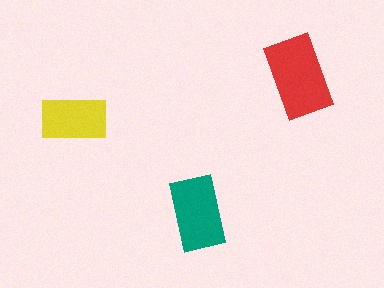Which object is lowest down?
The teal rectangle is bottommost.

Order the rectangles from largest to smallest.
the red one, the teal one, the yellow one.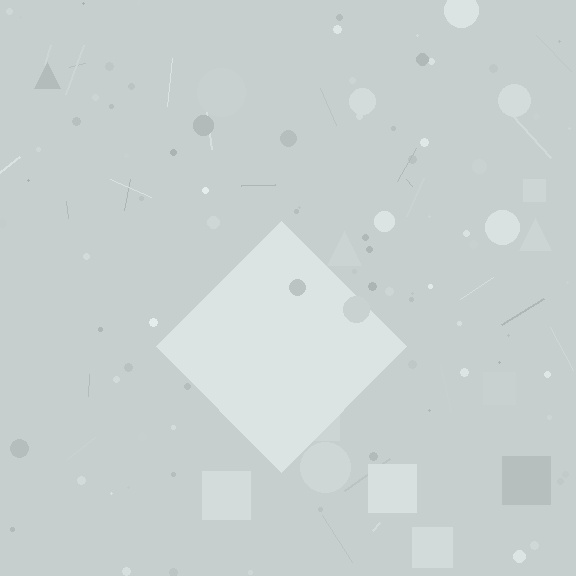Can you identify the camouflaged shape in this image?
The camouflaged shape is a diamond.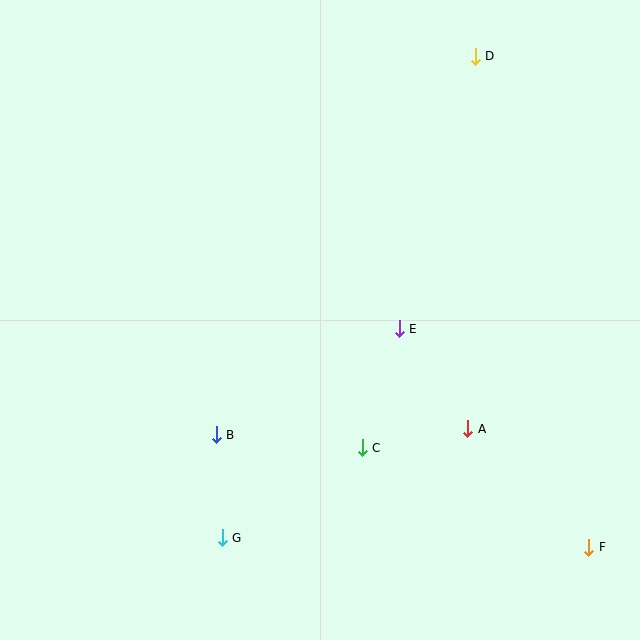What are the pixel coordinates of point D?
Point D is at (475, 56).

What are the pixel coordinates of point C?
Point C is at (362, 448).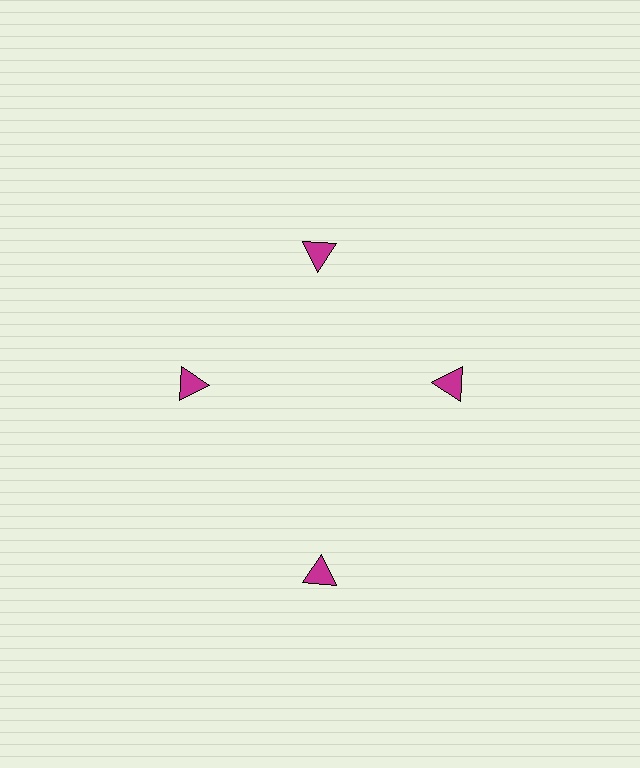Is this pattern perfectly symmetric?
No. The 4 magenta triangles are arranged in a ring, but one element near the 6 o'clock position is pushed outward from the center, breaking the 4-fold rotational symmetry.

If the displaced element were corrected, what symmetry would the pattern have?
It would have 4-fold rotational symmetry — the pattern would map onto itself every 90 degrees.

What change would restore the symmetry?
The symmetry would be restored by moving it inward, back onto the ring so that all 4 triangles sit at equal angles and equal distance from the center.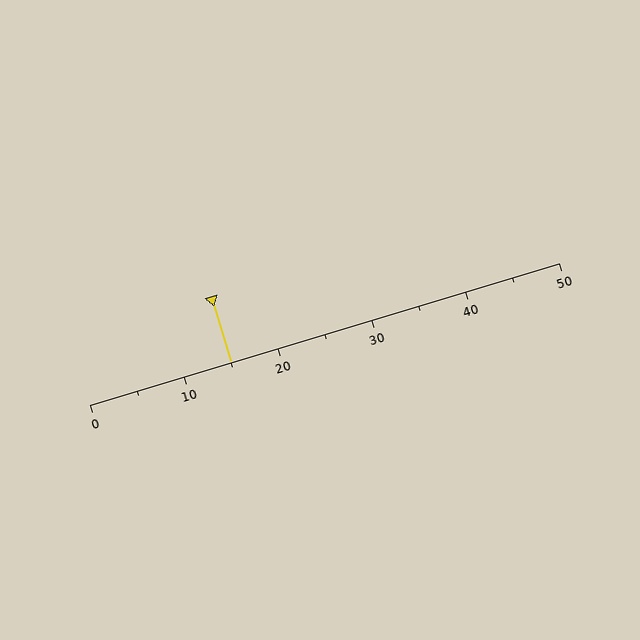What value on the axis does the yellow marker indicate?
The marker indicates approximately 15.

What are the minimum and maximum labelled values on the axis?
The axis runs from 0 to 50.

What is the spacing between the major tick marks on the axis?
The major ticks are spaced 10 apart.